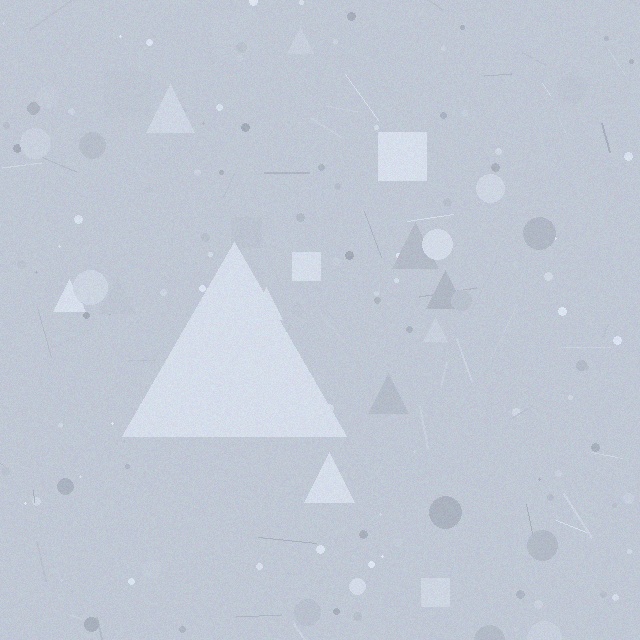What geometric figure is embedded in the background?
A triangle is embedded in the background.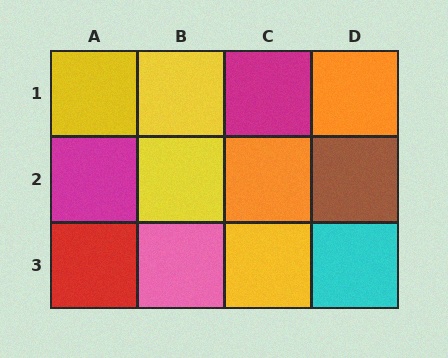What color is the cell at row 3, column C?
Yellow.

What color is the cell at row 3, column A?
Red.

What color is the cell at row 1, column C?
Magenta.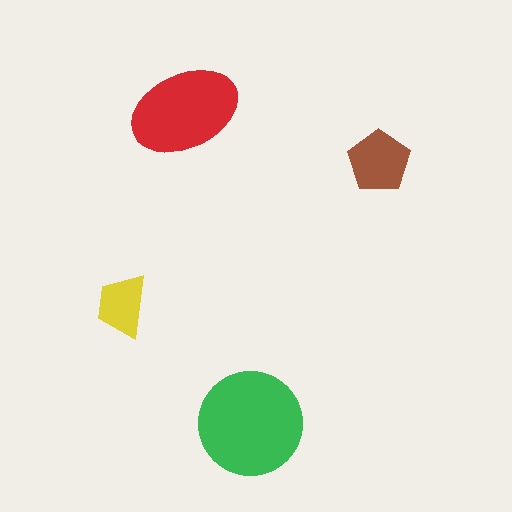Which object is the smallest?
The yellow trapezoid.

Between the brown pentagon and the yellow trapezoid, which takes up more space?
The brown pentagon.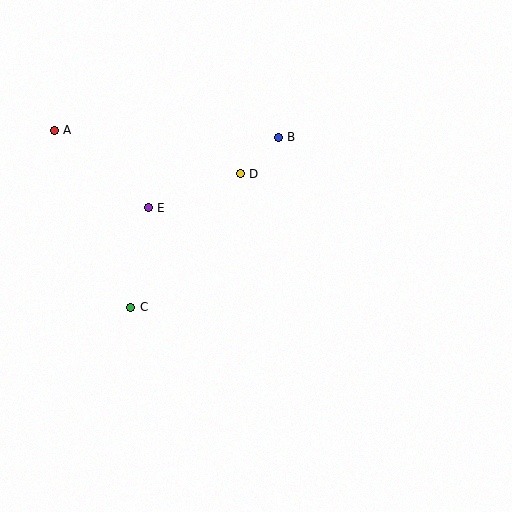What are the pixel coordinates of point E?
Point E is at (148, 208).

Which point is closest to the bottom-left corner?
Point C is closest to the bottom-left corner.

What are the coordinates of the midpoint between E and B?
The midpoint between E and B is at (213, 173).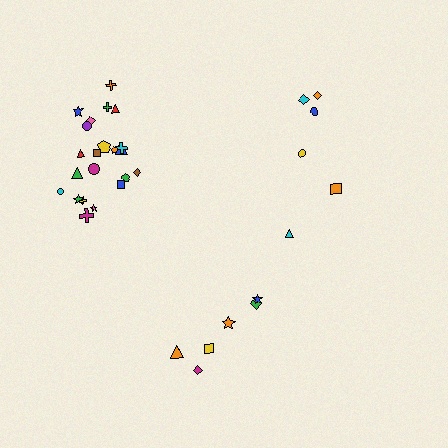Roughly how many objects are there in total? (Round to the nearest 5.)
Roughly 35 objects in total.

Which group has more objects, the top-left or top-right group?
The top-left group.